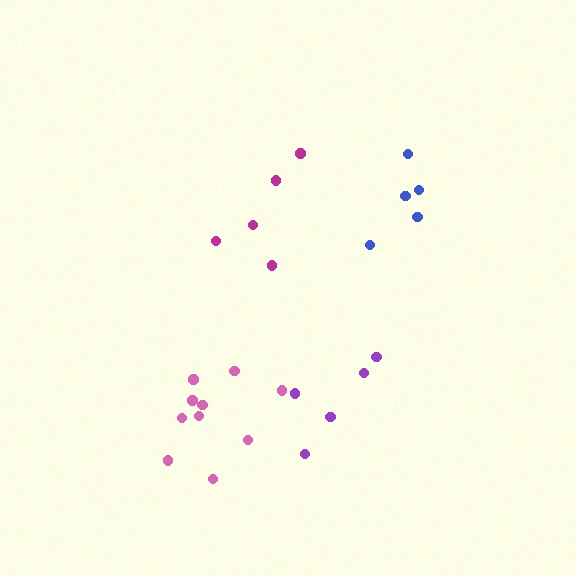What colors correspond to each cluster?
The clusters are colored: magenta, blue, purple, pink.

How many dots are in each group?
Group 1: 5 dots, Group 2: 5 dots, Group 3: 5 dots, Group 4: 10 dots (25 total).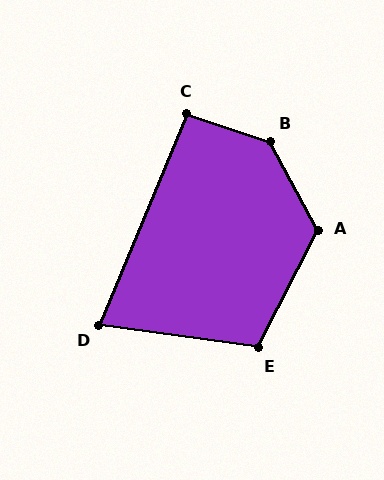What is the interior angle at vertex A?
Approximately 125 degrees (obtuse).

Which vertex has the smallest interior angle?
D, at approximately 76 degrees.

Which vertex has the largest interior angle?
B, at approximately 136 degrees.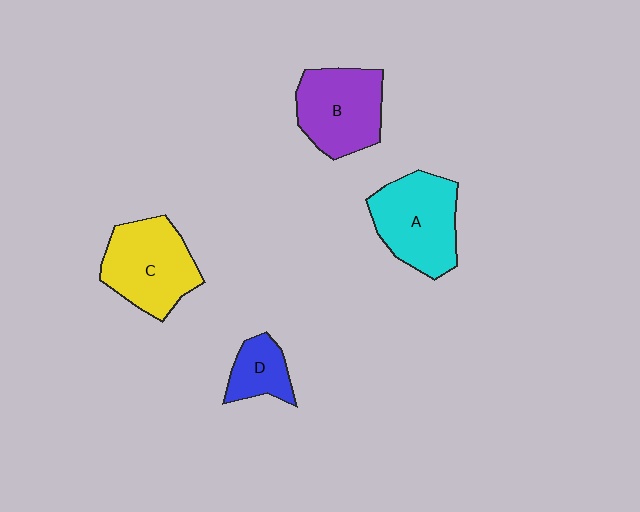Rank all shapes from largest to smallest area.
From largest to smallest: A (cyan), C (yellow), B (purple), D (blue).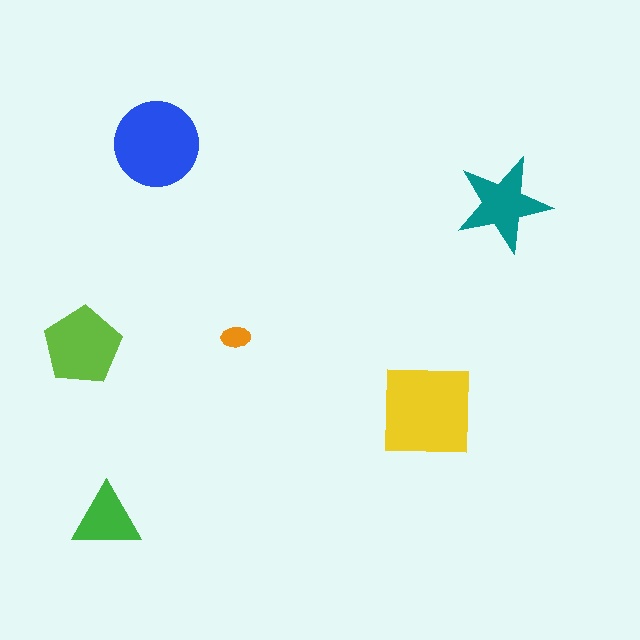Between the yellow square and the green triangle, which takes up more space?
The yellow square.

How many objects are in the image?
There are 6 objects in the image.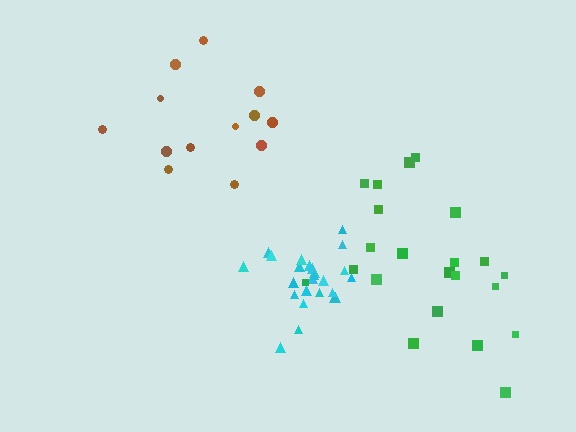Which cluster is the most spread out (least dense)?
Green.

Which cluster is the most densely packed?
Cyan.